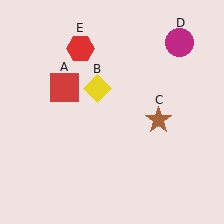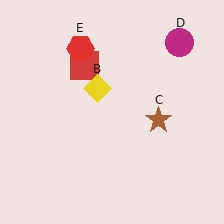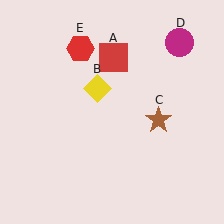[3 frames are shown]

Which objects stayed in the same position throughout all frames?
Yellow diamond (object B) and brown star (object C) and magenta circle (object D) and red hexagon (object E) remained stationary.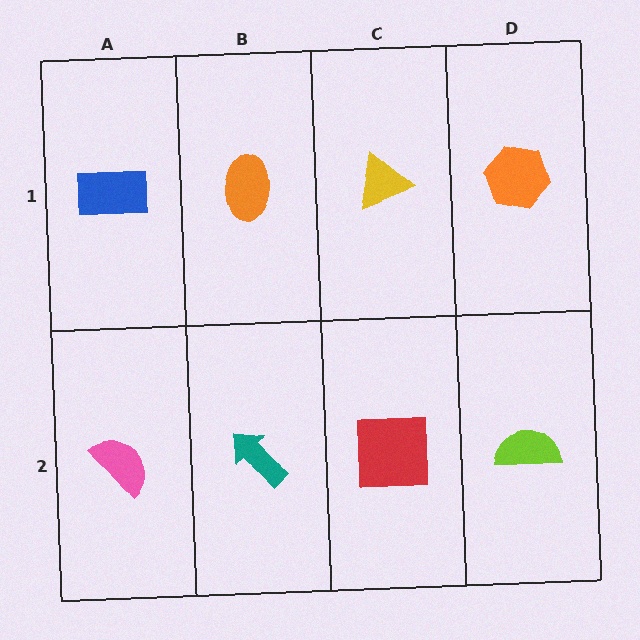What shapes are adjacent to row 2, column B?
An orange ellipse (row 1, column B), a pink semicircle (row 2, column A), a red square (row 2, column C).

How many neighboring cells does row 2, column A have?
2.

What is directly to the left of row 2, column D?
A red square.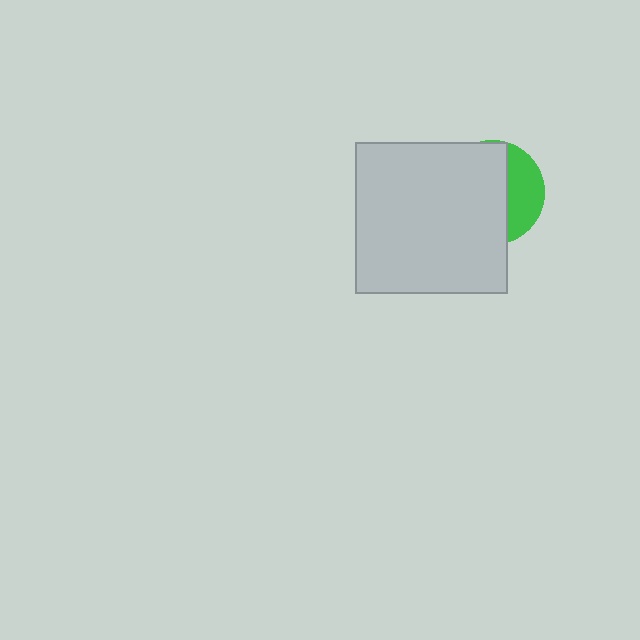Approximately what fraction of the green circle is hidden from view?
Roughly 68% of the green circle is hidden behind the light gray square.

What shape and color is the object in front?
The object in front is a light gray square.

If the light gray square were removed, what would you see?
You would see the complete green circle.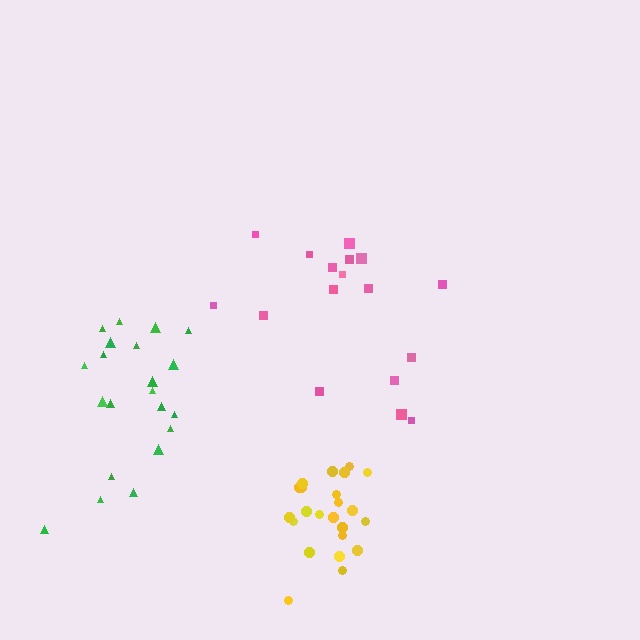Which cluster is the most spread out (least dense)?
Pink.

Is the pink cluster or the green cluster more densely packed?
Green.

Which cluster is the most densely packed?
Yellow.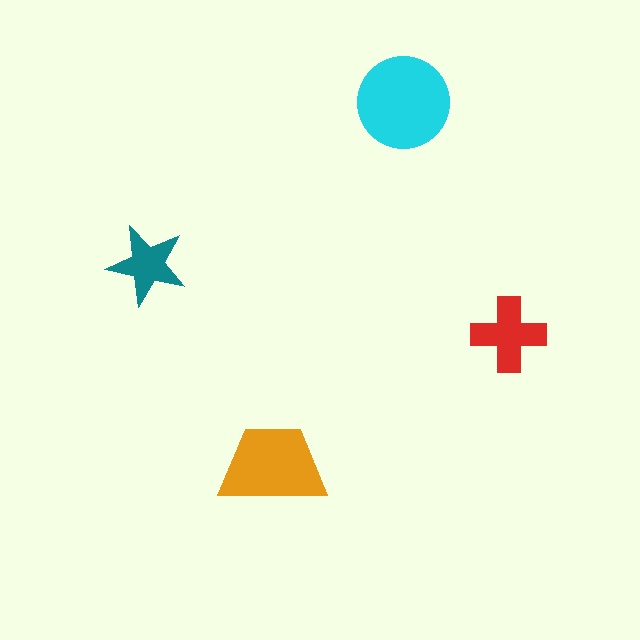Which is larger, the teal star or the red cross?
The red cross.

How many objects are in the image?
There are 4 objects in the image.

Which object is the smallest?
The teal star.